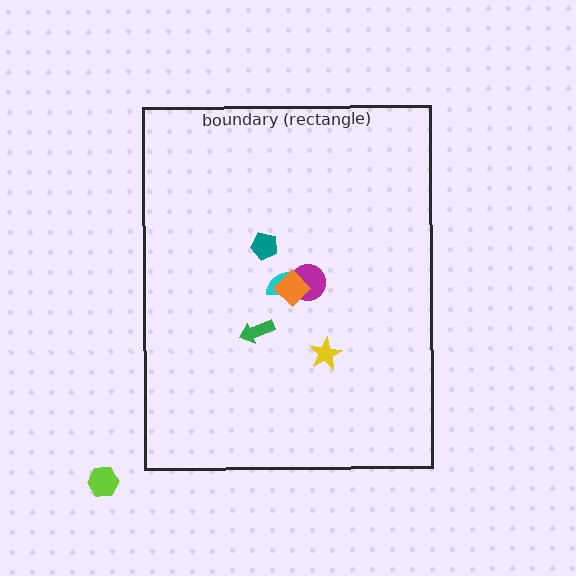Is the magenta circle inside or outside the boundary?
Inside.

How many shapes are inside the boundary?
6 inside, 1 outside.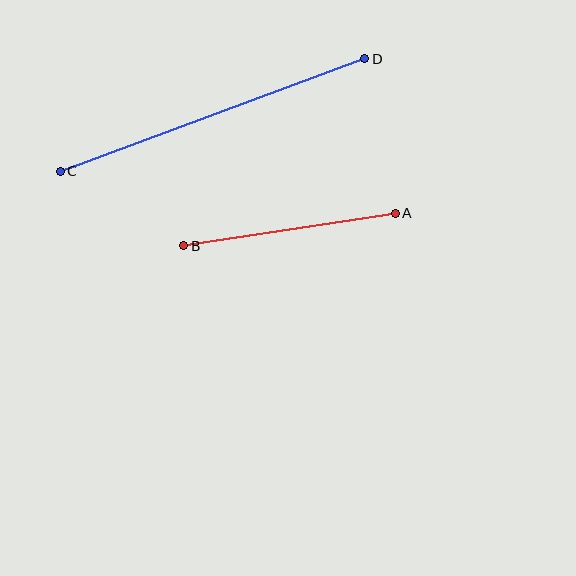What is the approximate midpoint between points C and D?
The midpoint is at approximately (212, 115) pixels.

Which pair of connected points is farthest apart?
Points C and D are farthest apart.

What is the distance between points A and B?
The distance is approximately 214 pixels.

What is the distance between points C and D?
The distance is approximately 325 pixels.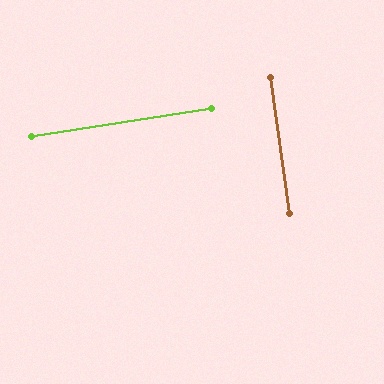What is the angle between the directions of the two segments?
Approximately 89 degrees.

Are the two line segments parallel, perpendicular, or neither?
Perpendicular — they meet at approximately 89°.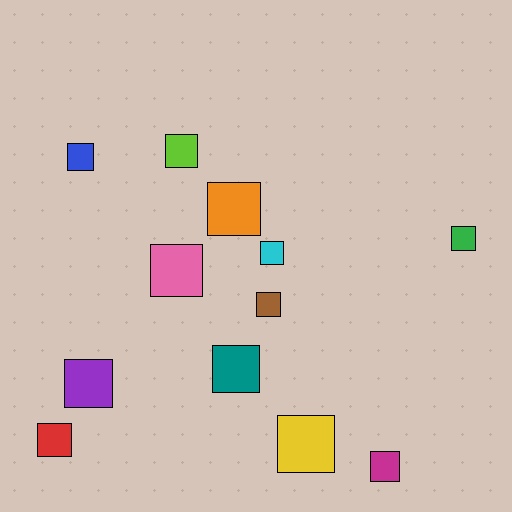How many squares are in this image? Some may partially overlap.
There are 12 squares.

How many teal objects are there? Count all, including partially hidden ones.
There is 1 teal object.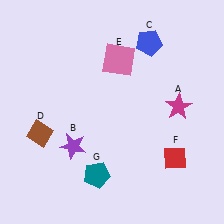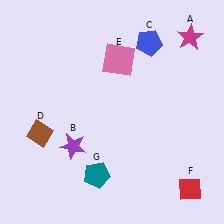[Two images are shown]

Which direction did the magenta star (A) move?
The magenta star (A) moved up.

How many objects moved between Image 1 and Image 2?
2 objects moved between the two images.